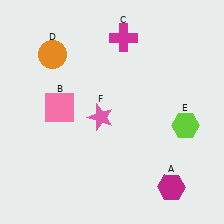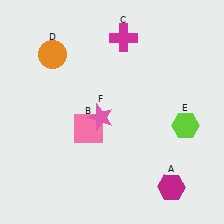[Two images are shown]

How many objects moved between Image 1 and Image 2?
1 object moved between the two images.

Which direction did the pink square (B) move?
The pink square (B) moved right.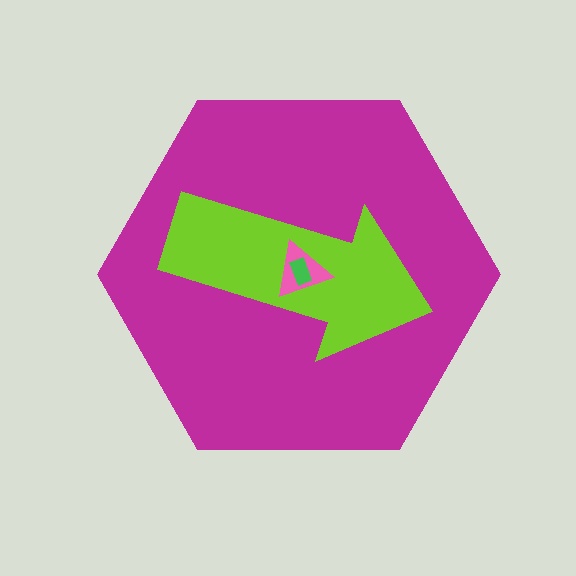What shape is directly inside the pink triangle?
The green rectangle.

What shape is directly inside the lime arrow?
The pink triangle.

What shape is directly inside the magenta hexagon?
The lime arrow.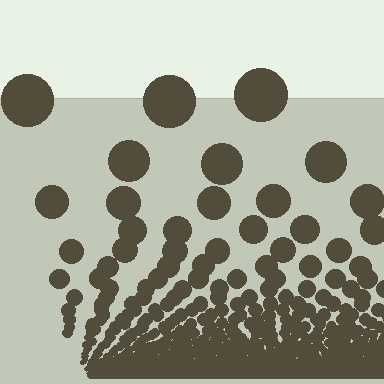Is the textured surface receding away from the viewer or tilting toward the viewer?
The surface appears to tilt toward the viewer. Texture elements get larger and sparser toward the top.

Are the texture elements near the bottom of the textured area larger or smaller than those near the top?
Smaller. The gradient is inverted — elements near the bottom are smaller and denser.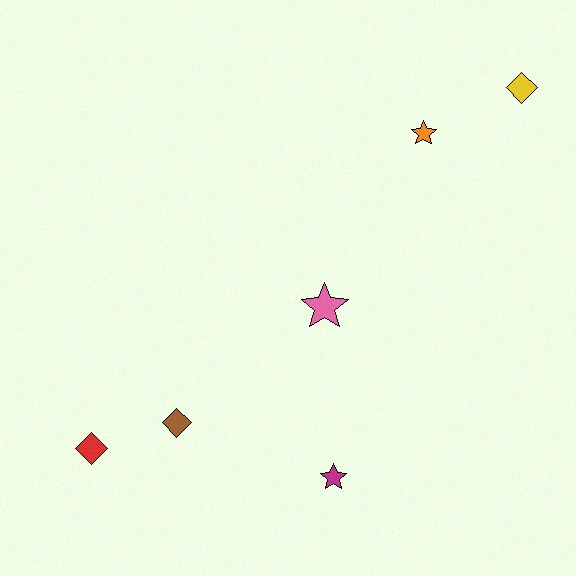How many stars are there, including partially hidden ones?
There are 3 stars.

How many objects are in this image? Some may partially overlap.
There are 6 objects.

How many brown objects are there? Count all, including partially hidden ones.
There is 1 brown object.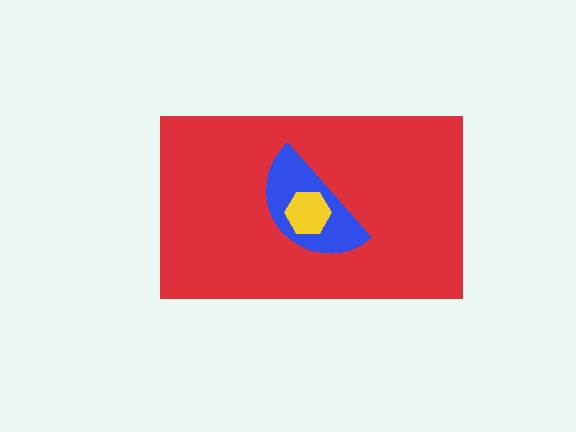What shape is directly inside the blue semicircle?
The yellow hexagon.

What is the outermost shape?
The red rectangle.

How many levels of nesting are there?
3.